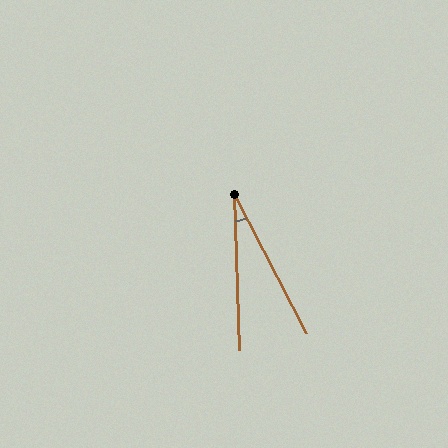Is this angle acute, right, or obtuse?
It is acute.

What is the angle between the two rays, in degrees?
Approximately 26 degrees.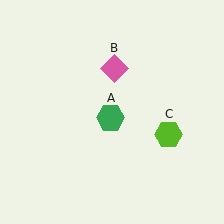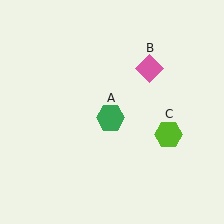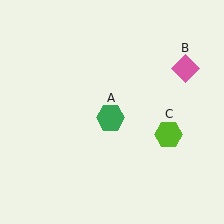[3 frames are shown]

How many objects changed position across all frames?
1 object changed position: pink diamond (object B).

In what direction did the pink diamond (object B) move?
The pink diamond (object B) moved right.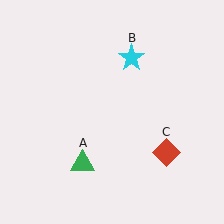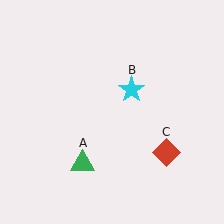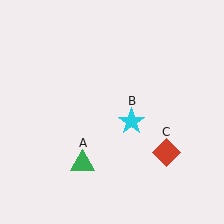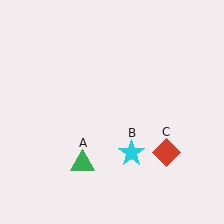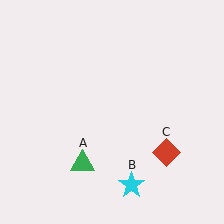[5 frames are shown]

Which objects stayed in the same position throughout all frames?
Green triangle (object A) and red diamond (object C) remained stationary.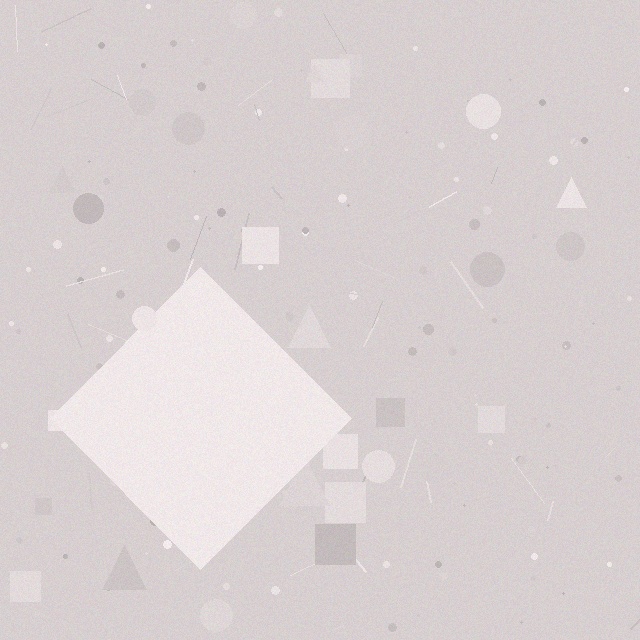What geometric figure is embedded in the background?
A diamond is embedded in the background.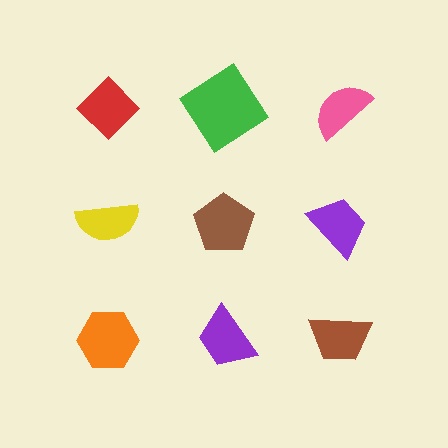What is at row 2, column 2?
A brown pentagon.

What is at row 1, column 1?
A red diamond.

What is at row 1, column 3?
A pink semicircle.